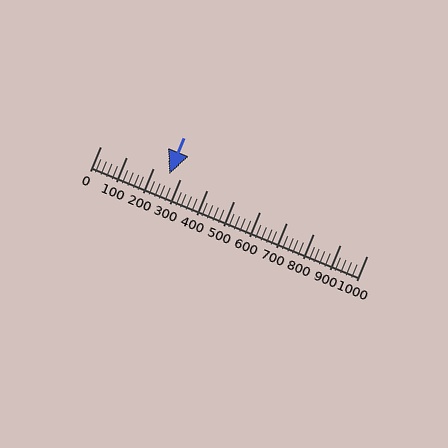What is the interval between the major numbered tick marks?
The major tick marks are spaced 100 units apart.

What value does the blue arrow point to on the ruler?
The blue arrow points to approximately 260.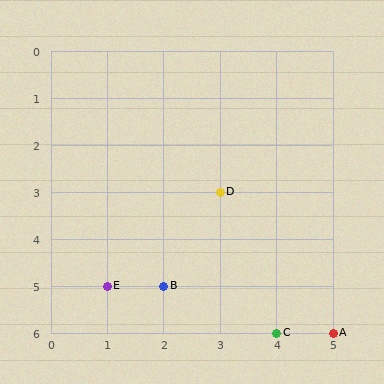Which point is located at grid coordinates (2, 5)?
Point B is at (2, 5).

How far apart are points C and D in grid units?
Points C and D are 1 column and 3 rows apart (about 3.2 grid units diagonally).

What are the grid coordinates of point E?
Point E is at grid coordinates (1, 5).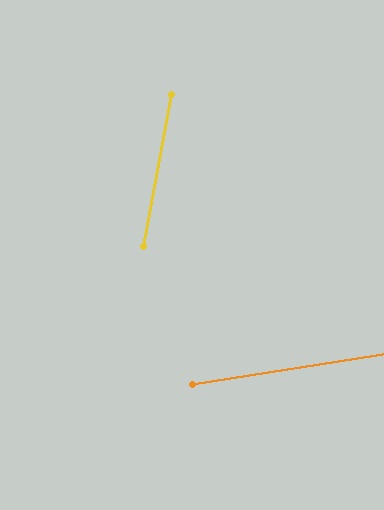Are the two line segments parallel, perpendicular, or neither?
Neither parallel nor perpendicular — they differ by about 71°.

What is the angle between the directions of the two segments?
Approximately 71 degrees.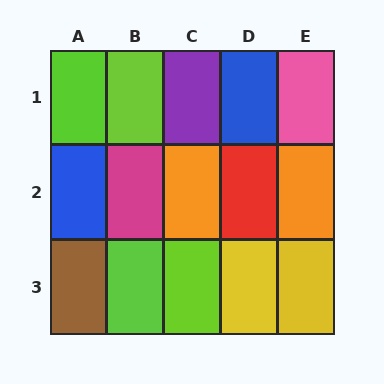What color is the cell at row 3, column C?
Lime.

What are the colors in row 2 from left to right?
Blue, magenta, orange, red, orange.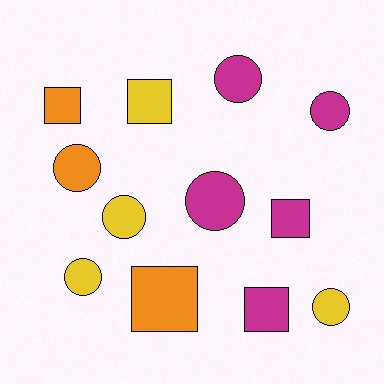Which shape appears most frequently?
Circle, with 7 objects.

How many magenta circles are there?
There are 3 magenta circles.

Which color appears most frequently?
Magenta, with 5 objects.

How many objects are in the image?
There are 12 objects.